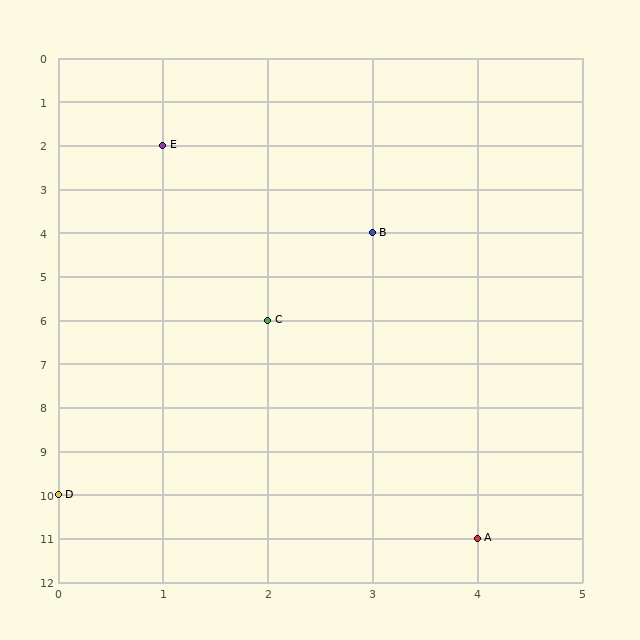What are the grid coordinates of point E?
Point E is at grid coordinates (1, 2).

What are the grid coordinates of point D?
Point D is at grid coordinates (0, 10).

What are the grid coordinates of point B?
Point B is at grid coordinates (3, 4).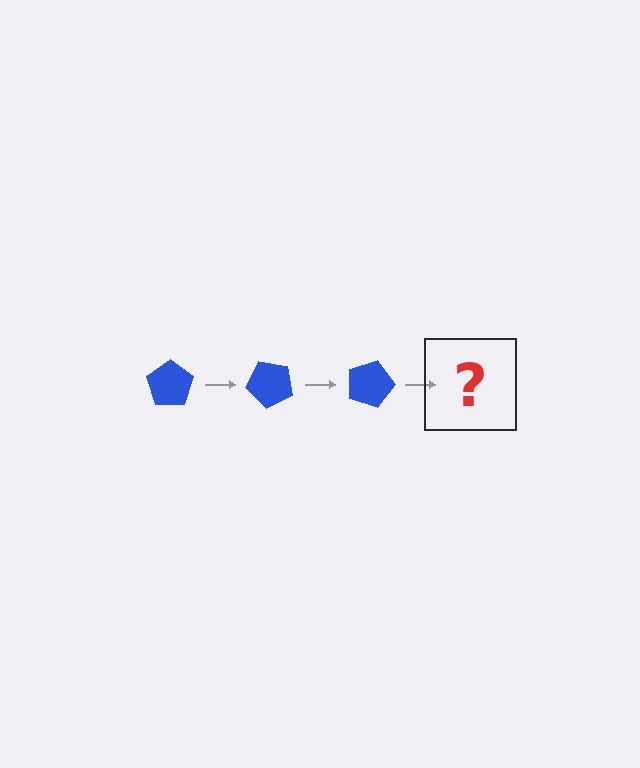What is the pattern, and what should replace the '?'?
The pattern is that the pentagon rotates 45 degrees each step. The '?' should be a blue pentagon rotated 135 degrees.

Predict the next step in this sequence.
The next step is a blue pentagon rotated 135 degrees.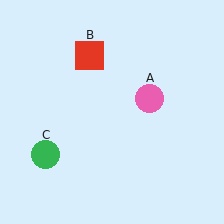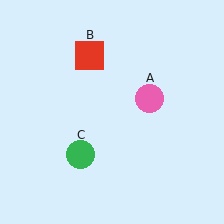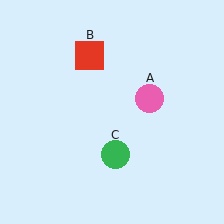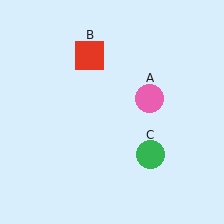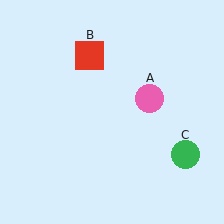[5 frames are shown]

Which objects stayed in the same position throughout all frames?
Pink circle (object A) and red square (object B) remained stationary.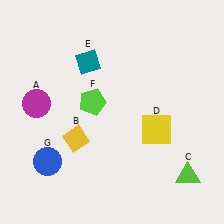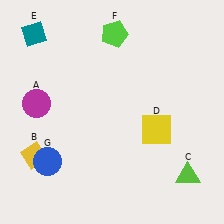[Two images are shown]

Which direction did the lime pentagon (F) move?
The lime pentagon (F) moved up.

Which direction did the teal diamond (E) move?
The teal diamond (E) moved left.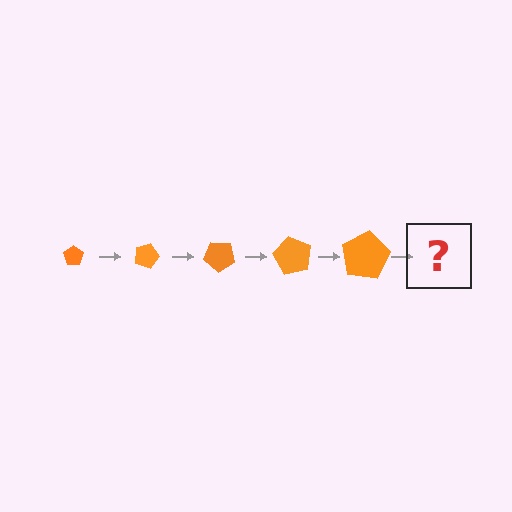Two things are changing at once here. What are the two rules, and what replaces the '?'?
The two rules are that the pentagon grows larger each step and it rotates 20 degrees each step. The '?' should be a pentagon, larger than the previous one and rotated 100 degrees from the start.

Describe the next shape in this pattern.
It should be a pentagon, larger than the previous one and rotated 100 degrees from the start.